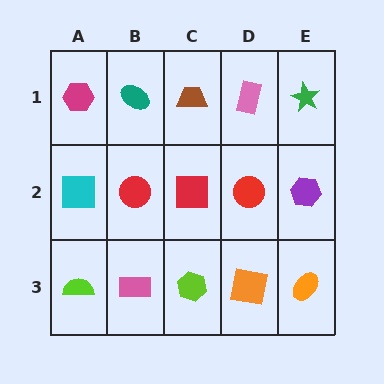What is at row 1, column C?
A brown trapezoid.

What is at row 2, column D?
A red circle.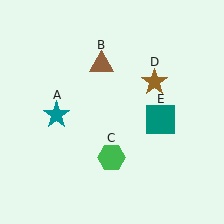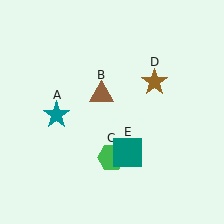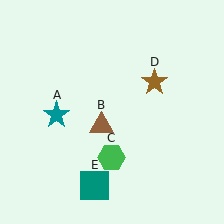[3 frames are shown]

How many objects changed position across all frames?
2 objects changed position: brown triangle (object B), teal square (object E).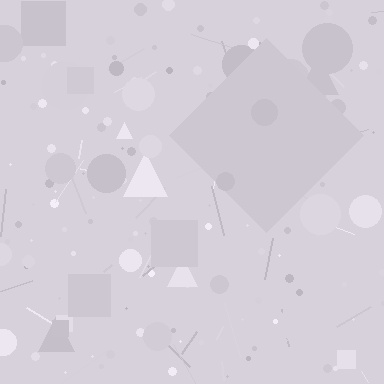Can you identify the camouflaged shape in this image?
The camouflaged shape is a diamond.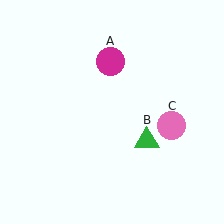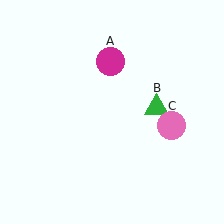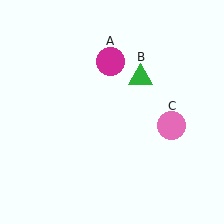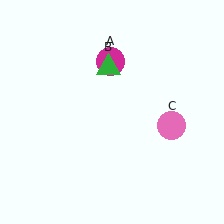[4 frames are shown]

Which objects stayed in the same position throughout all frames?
Magenta circle (object A) and pink circle (object C) remained stationary.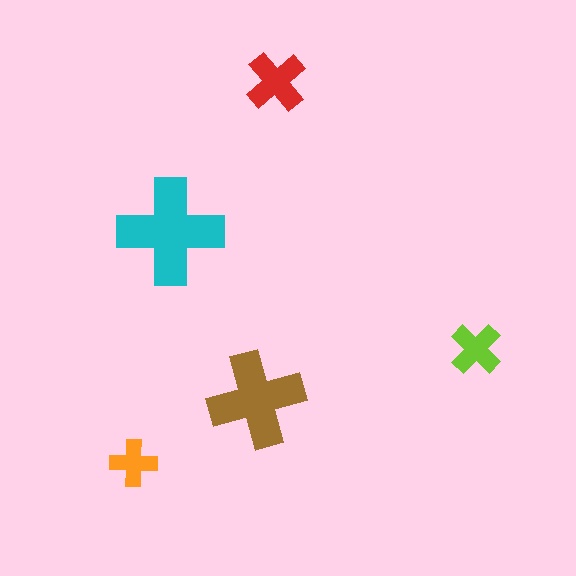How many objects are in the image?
There are 5 objects in the image.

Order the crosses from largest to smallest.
the cyan one, the brown one, the red one, the lime one, the orange one.